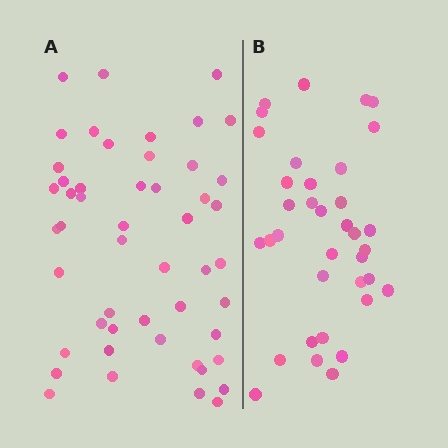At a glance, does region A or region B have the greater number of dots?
Region A (the left region) has more dots.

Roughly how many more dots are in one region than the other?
Region A has approximately 15 more dots than region B.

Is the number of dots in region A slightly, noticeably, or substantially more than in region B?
Region A has noticeably more, but not dramatically so. The ratio is roughly 1.4 to 1.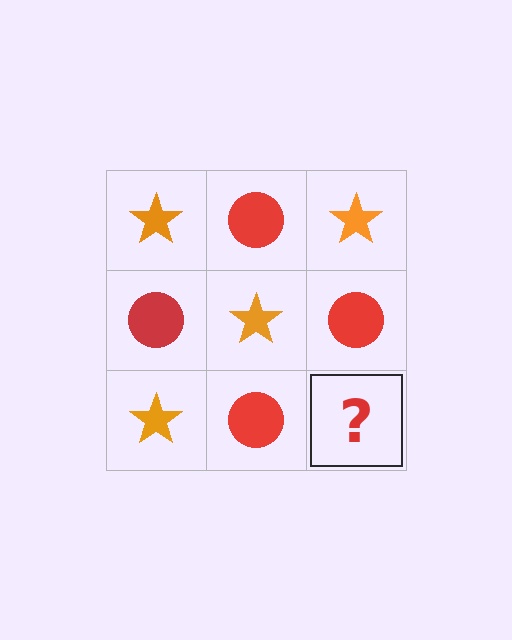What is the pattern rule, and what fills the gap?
The rule is that it alternates orange star and red circle in a checkerboard pattern. The gap should be filled with an orange star.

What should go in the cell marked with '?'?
The missing cell should contain an orange star.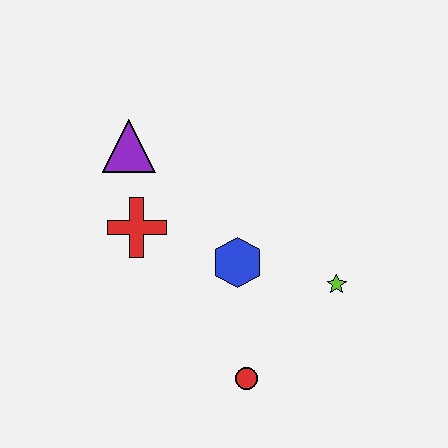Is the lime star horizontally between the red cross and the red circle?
No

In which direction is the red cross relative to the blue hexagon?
The red cross is to the left of the blue hexagon.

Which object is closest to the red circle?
The blue hexagon is closest to the red circle.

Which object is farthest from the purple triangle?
The red circle is farthest from the purple triangle.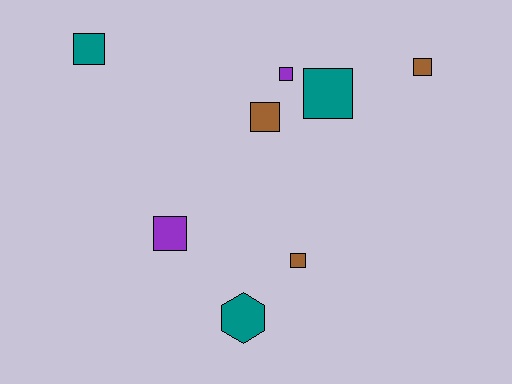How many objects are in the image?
There are 8 objects.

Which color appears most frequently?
Teal, with 3 objects.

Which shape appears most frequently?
Square, with 7 objects.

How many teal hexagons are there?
There is 1 teal hexagon.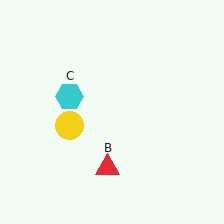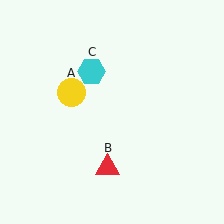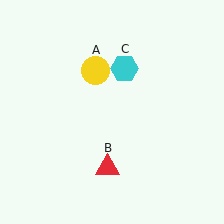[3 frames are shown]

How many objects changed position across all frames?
2 objects changed position: yellow circle (object A), cyan hexagon (object C).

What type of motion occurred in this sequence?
The yellow circle (object A), cyan hexagon (object C) rotated clockwise around the center of the scene.